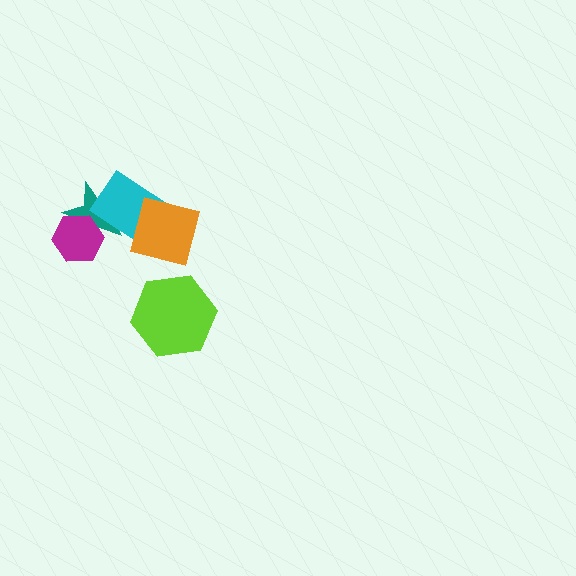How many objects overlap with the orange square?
1 object overlaps with the orange square.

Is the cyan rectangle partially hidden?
Yes, it is partially covered by another shape.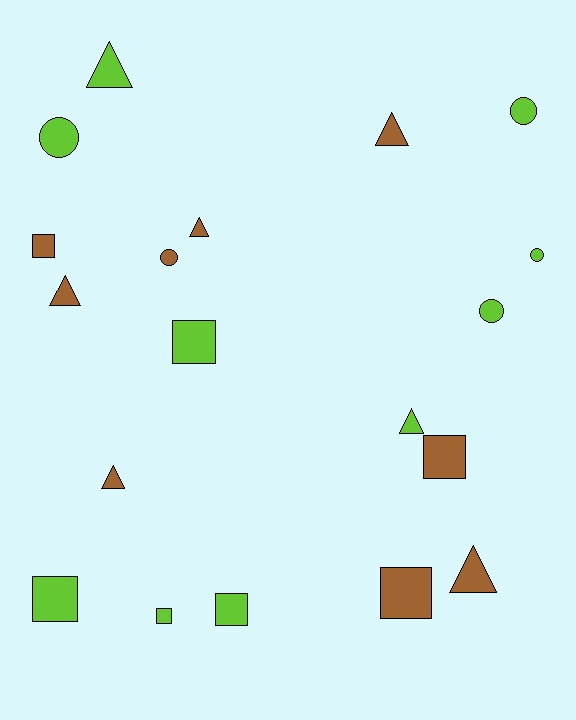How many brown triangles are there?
There are 5 brown triangles.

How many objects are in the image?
There are 19 objects.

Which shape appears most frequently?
Triangle, with 7 objects.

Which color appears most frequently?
Lime, with 10 objects.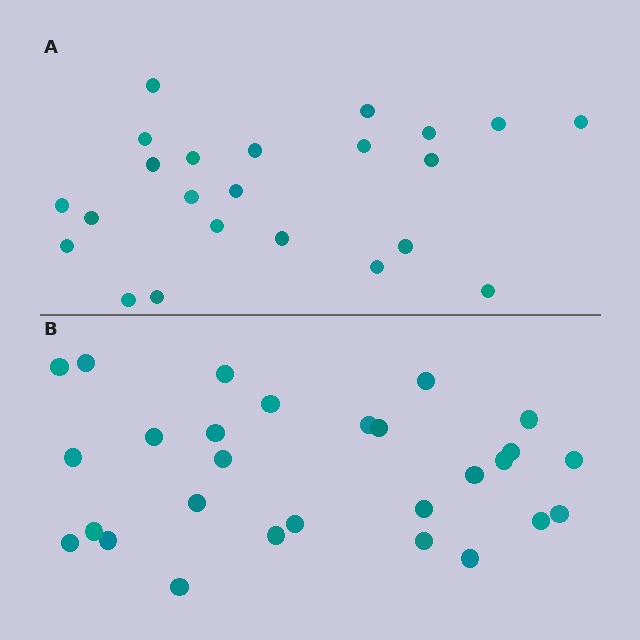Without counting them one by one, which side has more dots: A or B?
Region B (the bottom region) has more dots.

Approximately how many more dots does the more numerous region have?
Region B has about 5 more dots than region A.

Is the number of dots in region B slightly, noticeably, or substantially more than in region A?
Region B has only slightly more — the two regions are fairly close. The ratio is roughly 1.2 to 1.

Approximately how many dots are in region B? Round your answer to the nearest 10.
About 30 dots. (The exact count is 28, which rounds to 30.)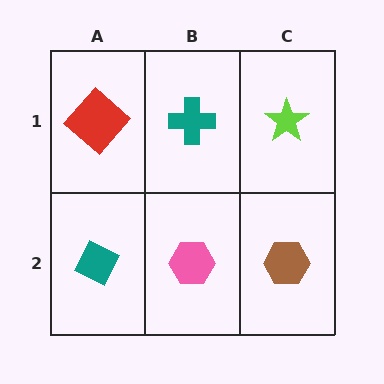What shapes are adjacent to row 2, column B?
A teal cross (row 1, column B), a teal diamond (row 2, column A), a brown hexagon (row 2, column C).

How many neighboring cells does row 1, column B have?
3.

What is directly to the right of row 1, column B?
A lime star.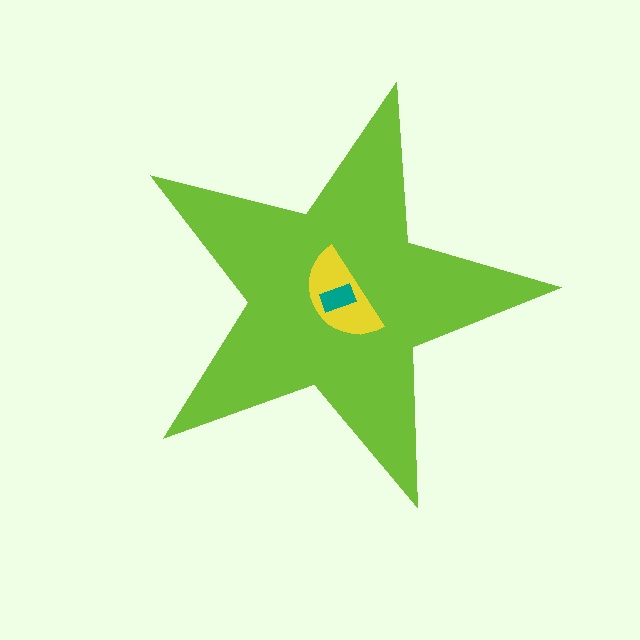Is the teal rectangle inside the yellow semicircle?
Yes.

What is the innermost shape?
The teal rectangle.